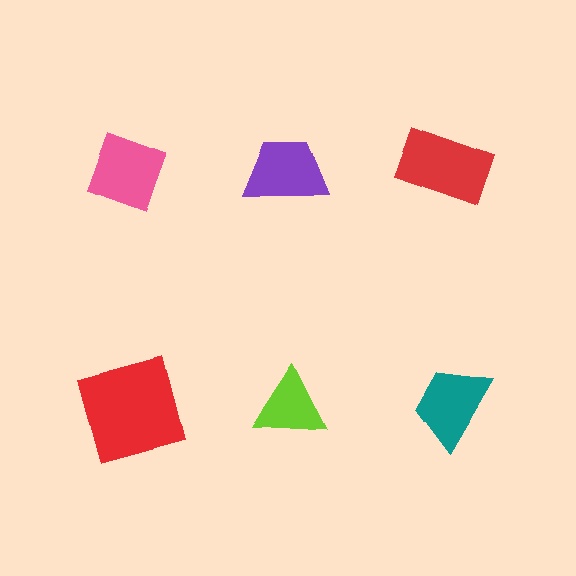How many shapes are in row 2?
3 shapes.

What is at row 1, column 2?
A purple trapezoid.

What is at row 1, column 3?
A red rectangle.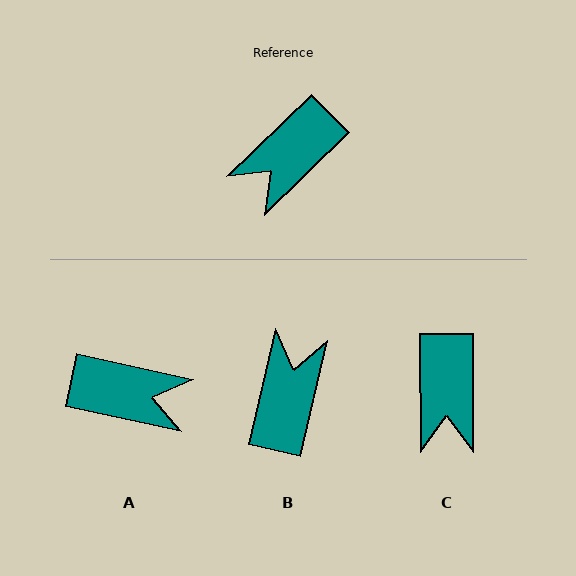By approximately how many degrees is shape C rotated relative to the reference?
Approximately 46 degrees counter-clockwise.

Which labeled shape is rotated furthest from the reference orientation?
B, about 147 degrees away.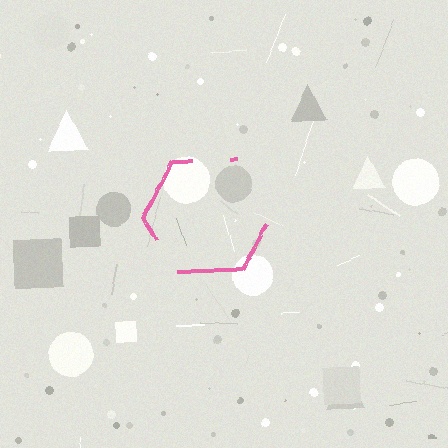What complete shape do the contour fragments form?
The contour fragments form a hexagon.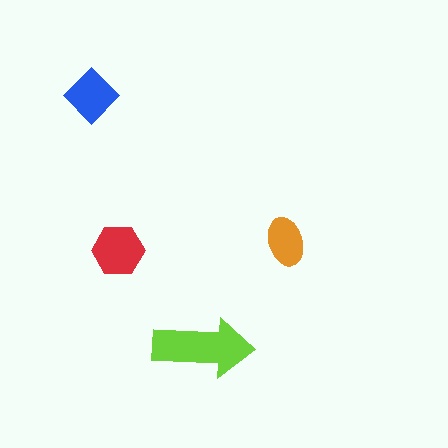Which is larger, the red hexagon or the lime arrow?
The lime arrow.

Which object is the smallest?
The orange ellipse.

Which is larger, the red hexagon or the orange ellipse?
The red hexagon.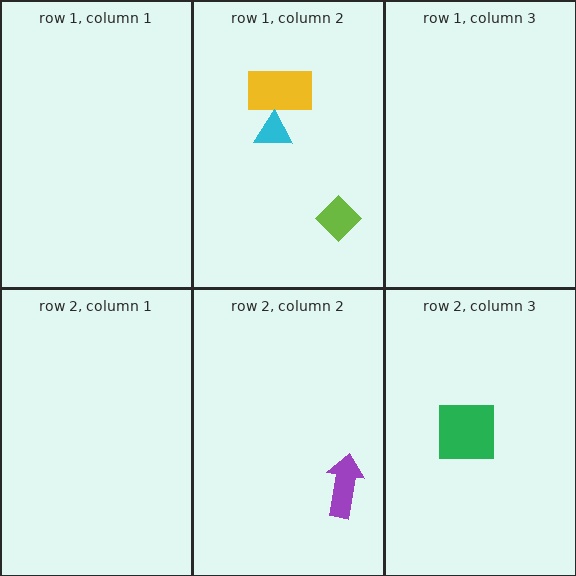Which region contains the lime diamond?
The row 1, column 2 region.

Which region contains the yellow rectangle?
The row 1, column 2 region.